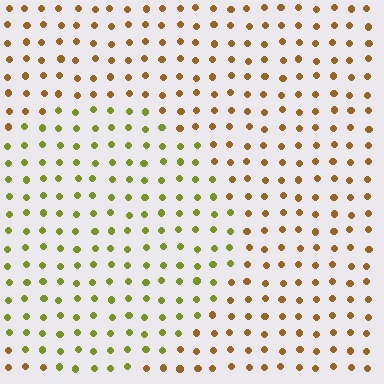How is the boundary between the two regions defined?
The boundary is defined purely by a slight shift in hue (about 42 degrees). Spacing, size, and orientation are identical on both sides.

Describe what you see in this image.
The image is filled with small brown elements in a uniform arrangement. A circle-shaped region is visible where the elements are tinted to a slightly different hue, forming a subtle color boundary.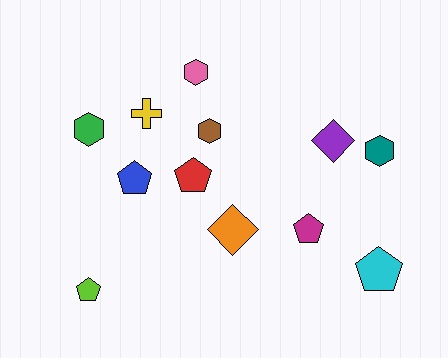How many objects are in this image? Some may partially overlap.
There are 12 objects.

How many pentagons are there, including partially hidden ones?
There are 5 pentagons.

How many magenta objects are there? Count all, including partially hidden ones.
There is 1 magenta object.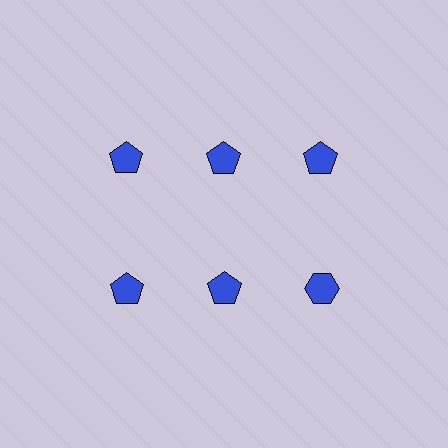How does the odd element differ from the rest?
It has a different shape: hexagon instead of pentagon.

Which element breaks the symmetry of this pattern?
The blue hexagon in the second row, center column breaks the symmetry. All other shapes are blue pentagons.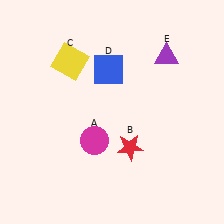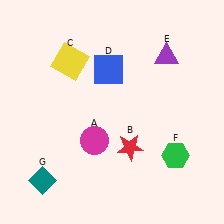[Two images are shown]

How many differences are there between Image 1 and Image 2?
There are 2 differences between the two images.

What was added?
A green hexagon (F), a teal diamond (G) were added in Image 2.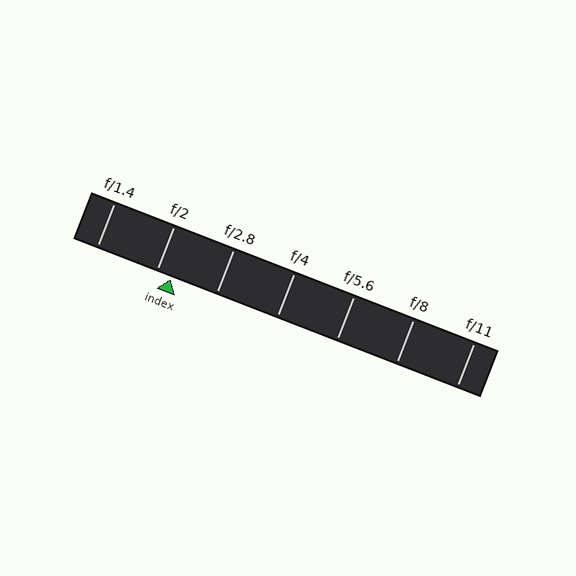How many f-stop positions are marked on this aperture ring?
There are 7 f-stop positions marked.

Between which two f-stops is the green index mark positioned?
The index mark is between f/2 and f/2.8.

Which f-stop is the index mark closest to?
The index mark is closest to f/2.